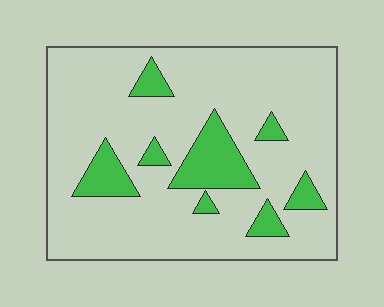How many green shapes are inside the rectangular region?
8.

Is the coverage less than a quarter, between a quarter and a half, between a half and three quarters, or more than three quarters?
Less than a quarter.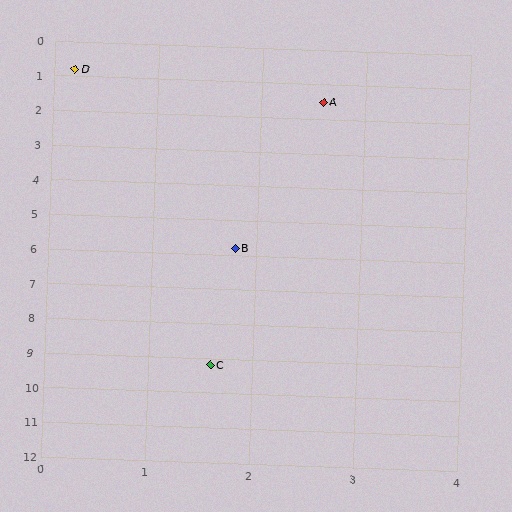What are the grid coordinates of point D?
Point D is at approximately (0.2, 0.8).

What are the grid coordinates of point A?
Point A is at approximately (2.6, 1.5).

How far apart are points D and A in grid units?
Points D and A are about 2.5 grid units apart.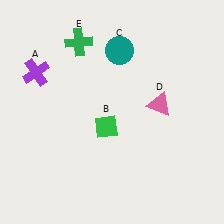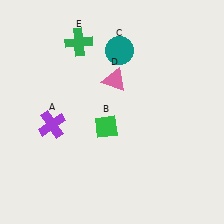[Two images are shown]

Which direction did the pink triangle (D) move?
The pink triangle (D) moved left.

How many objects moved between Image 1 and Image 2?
2 objects moved between the two images.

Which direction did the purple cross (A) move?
The purple cross (A) moved down.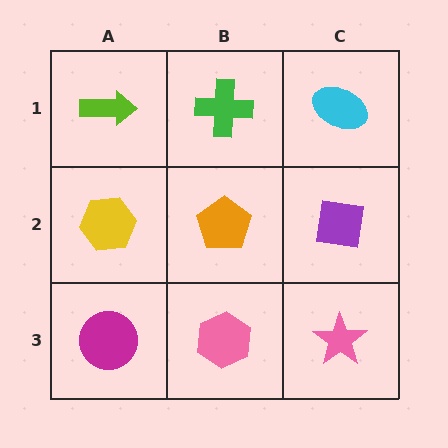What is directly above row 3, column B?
An orange pentagon.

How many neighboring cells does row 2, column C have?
3.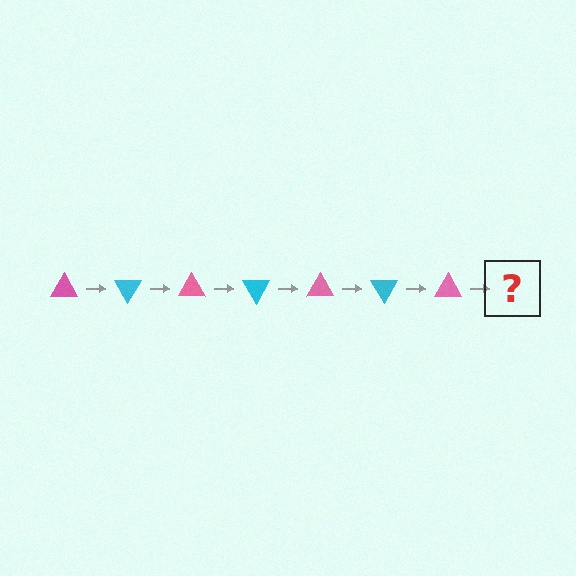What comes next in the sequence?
The next element should be a cyan triangle, rotated 420 degrees from the start.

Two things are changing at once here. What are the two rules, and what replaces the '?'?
The two rules are that it rotates 60 degrees each step and the color cycles through pink and cyan. The '?' should be a cyan triangle, rotated 420 degrees from the start.